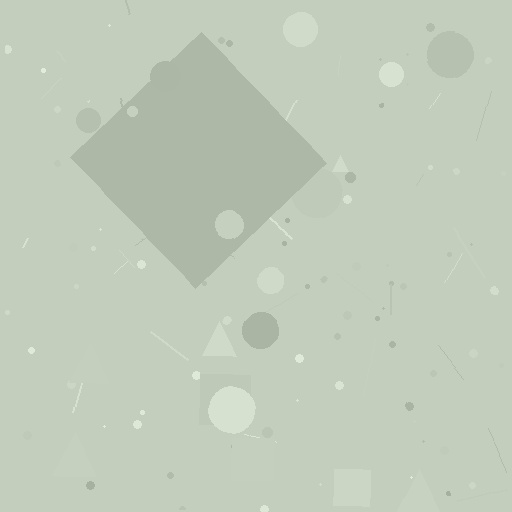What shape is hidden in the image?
A diamond is hidden in the image.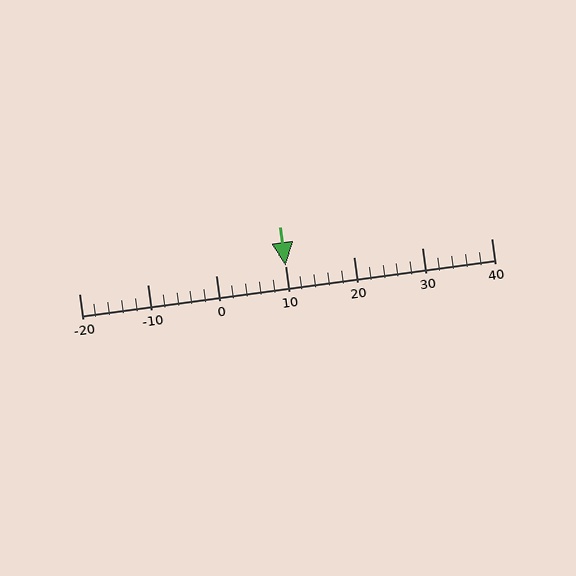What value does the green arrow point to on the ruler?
The green arrow points to approximately 10.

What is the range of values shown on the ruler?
The ruler shows values from -20 to 40.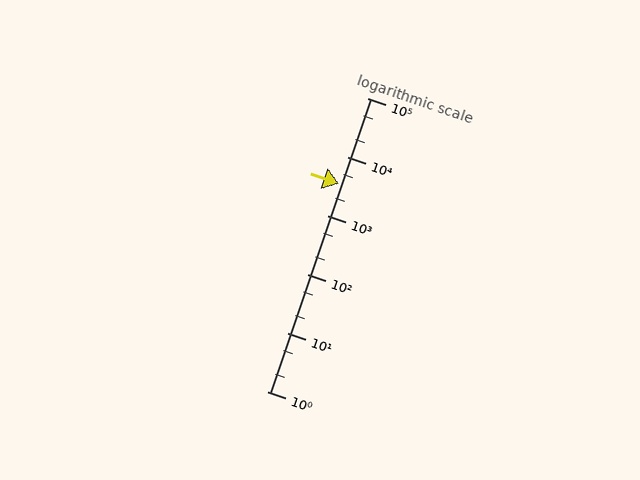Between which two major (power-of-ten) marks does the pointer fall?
The pointer is between 1000 and 10000.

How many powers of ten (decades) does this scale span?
The scale spans 5 decades, from 1 to 100000.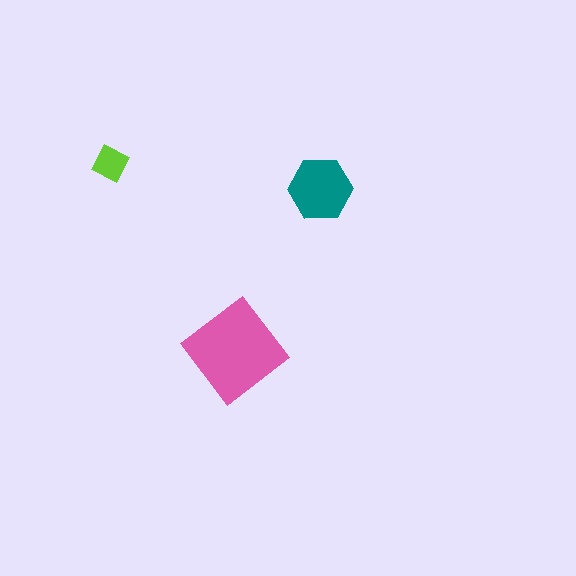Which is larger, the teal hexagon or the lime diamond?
The teal hexagon.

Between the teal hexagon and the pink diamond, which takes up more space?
The pink diamond.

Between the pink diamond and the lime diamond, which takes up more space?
The pink diamond.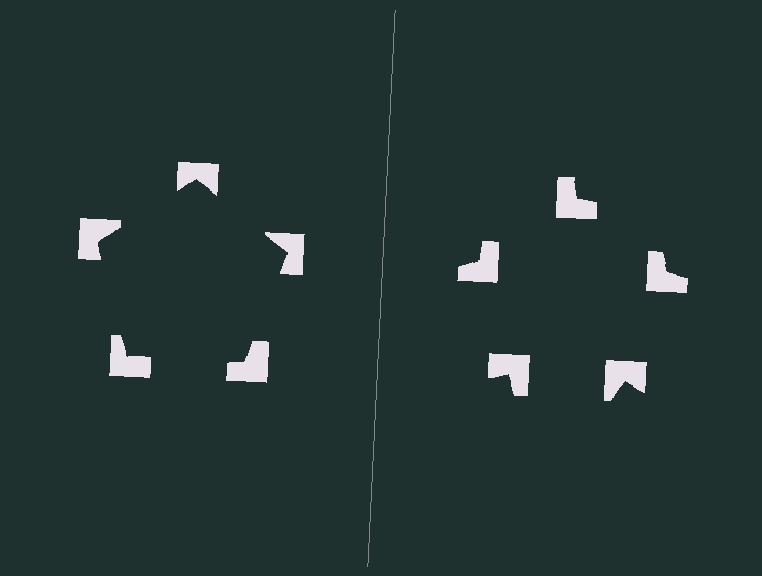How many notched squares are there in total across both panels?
10 — 5 on each side.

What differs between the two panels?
The notched squares are positioned identically on both sides; only the wedge orientations differ. On the left they align to a pentagon; on the right they are misaligned.